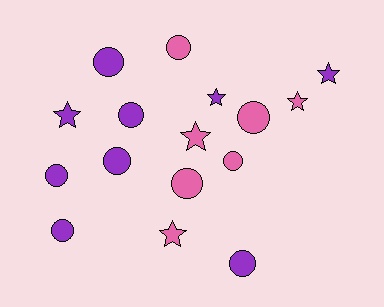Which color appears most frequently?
Purple, with 9 objects.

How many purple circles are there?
There are 6 purple circles.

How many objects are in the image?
There are 16 objects.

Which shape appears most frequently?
Circle, with 10 objects.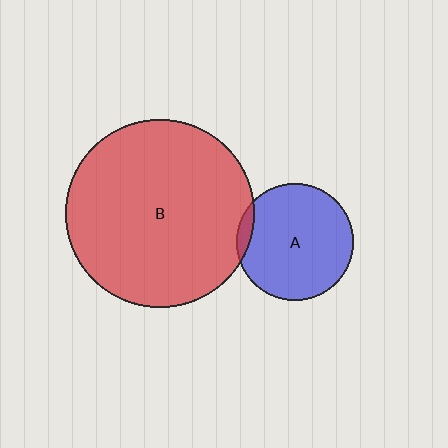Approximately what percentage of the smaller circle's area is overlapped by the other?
Approximately 5%.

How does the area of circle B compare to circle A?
Approximately 2.6 times.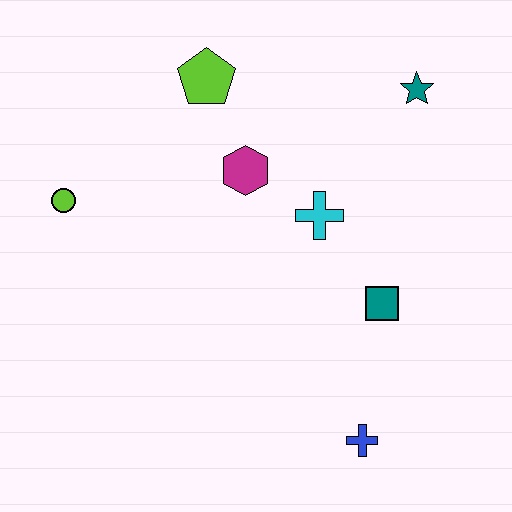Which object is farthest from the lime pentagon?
The blue cross is farthest from the lime pentagon.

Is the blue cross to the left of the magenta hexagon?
No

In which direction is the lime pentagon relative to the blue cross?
The lime pentagon is above the blue cross.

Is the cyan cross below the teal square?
No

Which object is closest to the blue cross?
The teal square is closest to the blue cross.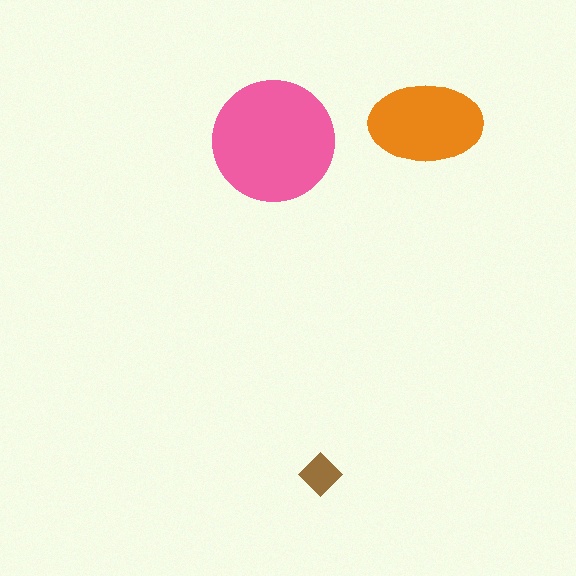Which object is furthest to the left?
The pink circle is leftmost.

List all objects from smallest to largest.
The brown diamond, the orange ellipse, the pink circle.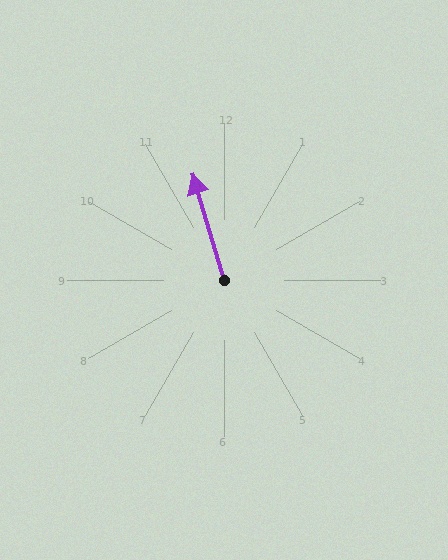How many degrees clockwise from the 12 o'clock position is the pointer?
Approximately 343 degrees.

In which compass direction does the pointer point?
North.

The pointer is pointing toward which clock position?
Roughly 11 o'clock.